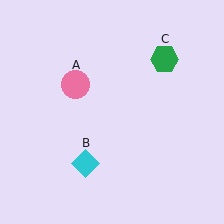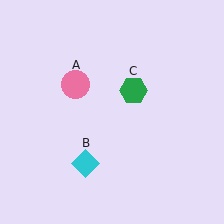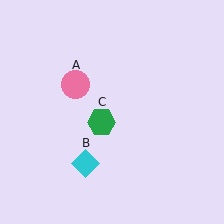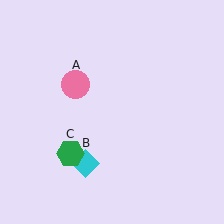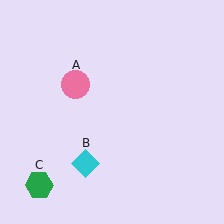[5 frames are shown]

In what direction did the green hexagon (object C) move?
The green hexagon (object C) moved down and to the left.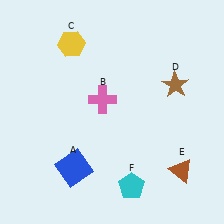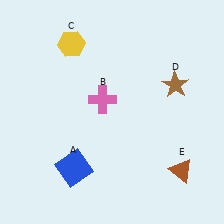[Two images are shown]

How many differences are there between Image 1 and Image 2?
There is 1 difference between the two images.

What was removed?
The cyan pentagon (F) was removed in Image 2.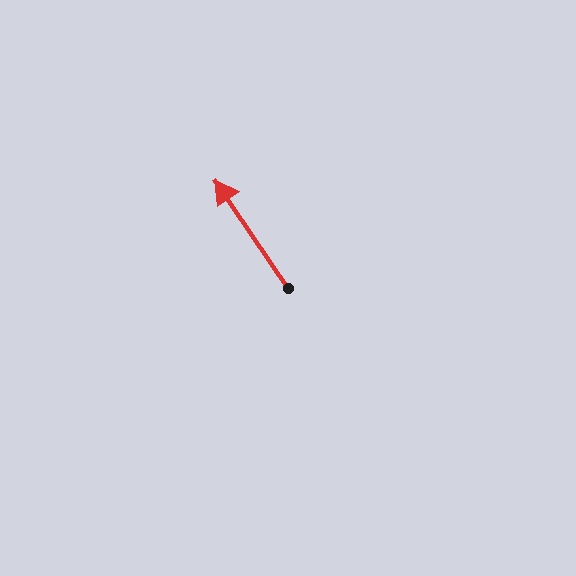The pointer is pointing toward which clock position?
Roughly 11 o'clock.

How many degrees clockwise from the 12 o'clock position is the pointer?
Approximately 326 degrees.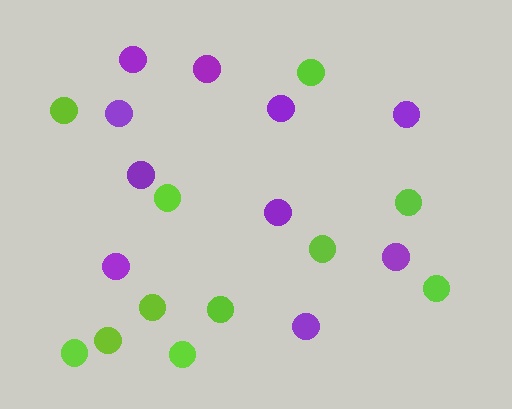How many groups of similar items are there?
There are 2 groups: one group of lime circles (11) and one group of purple circles (10).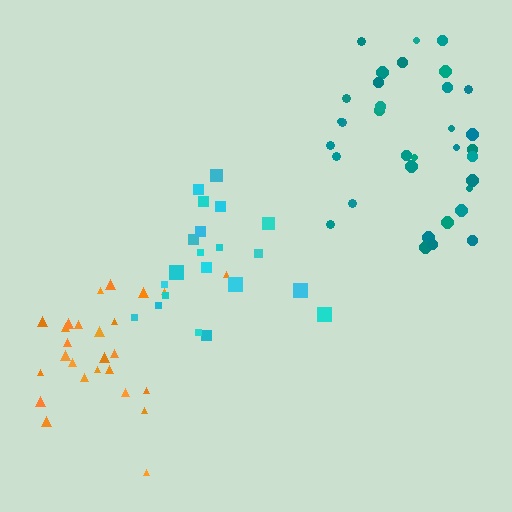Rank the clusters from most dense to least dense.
orange, cyan, teal.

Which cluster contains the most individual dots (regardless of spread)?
Teal (34).